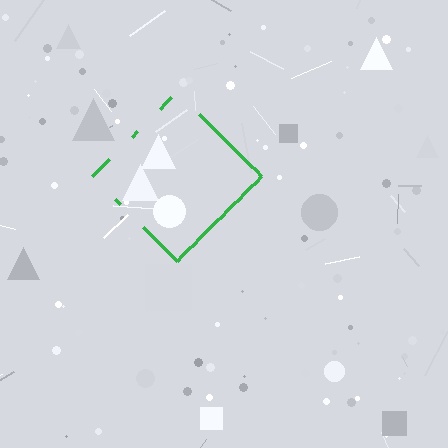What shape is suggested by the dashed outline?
The dashed outline suggests a diamond.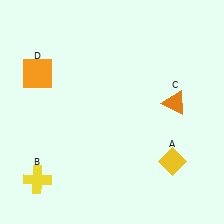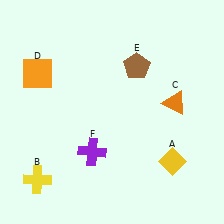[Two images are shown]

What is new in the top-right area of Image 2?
A brown pentagon (E) was added in the top-right area of Image 2.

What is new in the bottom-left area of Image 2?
A purple cross (F) was added in the bottom-left area of Image 2.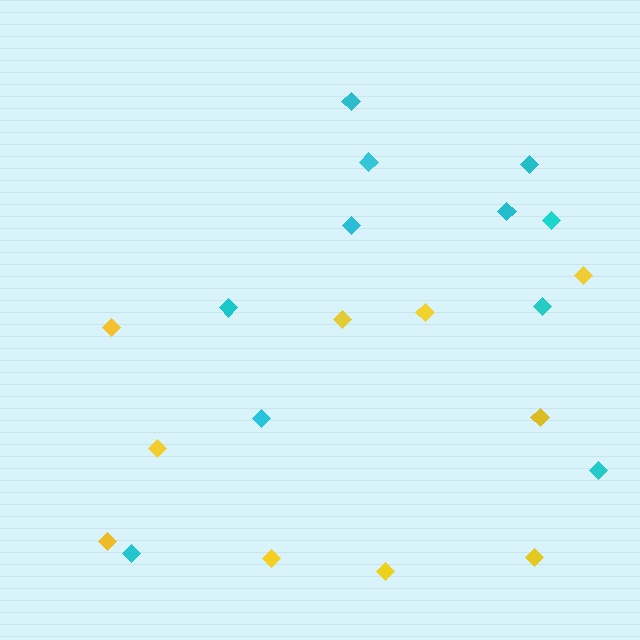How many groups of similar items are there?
There are 2 groups: one group of yellow diamonds (10) and one group of cyan diamonds (11).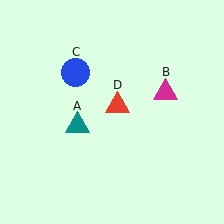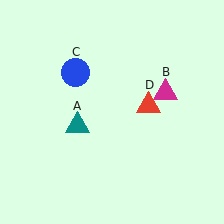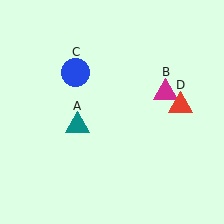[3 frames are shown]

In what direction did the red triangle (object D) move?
The red triangle (object D) moved right.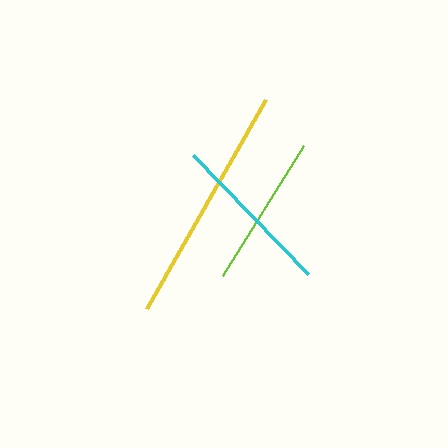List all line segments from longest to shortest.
From longest to shortest: yellow, cyan, lime.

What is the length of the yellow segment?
The yellow segment is approximately 240 pixels long.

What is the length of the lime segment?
The lime segment is approximately 154 pixels long.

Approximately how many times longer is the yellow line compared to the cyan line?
The yellow line is approximately 1.4 times the length of the cyan line.